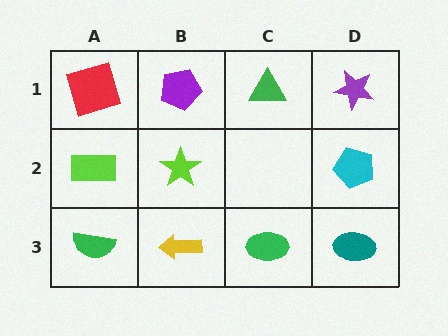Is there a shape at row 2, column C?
No, that cell is empty.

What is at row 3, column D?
A teal ellipse.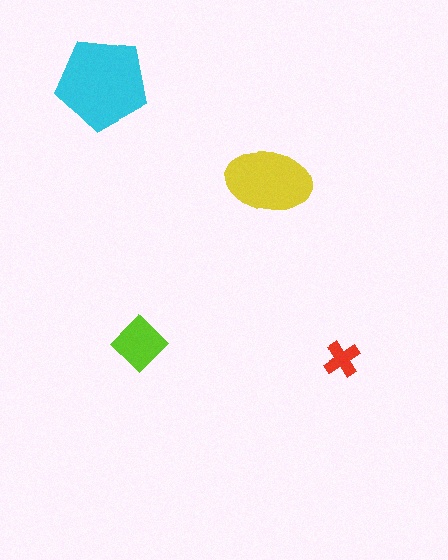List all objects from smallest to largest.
The red cross, the lime diamond, the yellow ellipse, the cyan pentagon.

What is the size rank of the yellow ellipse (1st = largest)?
2nd.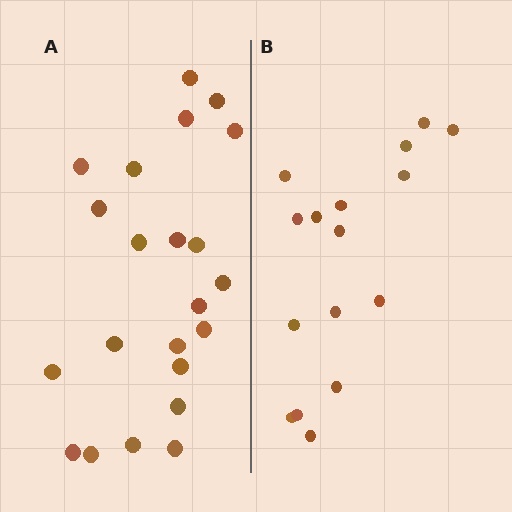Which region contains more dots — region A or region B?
Region A (the left region) has more dots.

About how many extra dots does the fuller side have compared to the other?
Region A has about 6 more dots than region B.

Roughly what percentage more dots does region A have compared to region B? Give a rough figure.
About 40% more.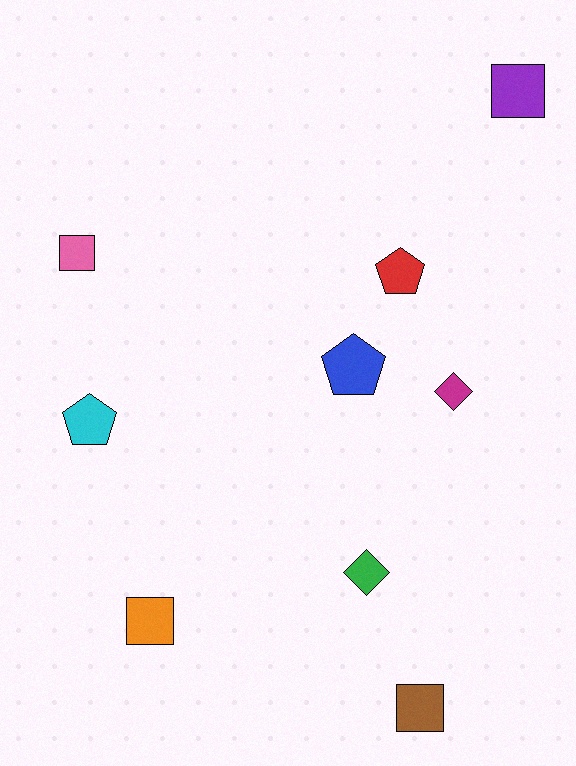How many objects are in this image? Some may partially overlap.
There are 9 objects.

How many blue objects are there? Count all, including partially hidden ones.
There is 1 blue object.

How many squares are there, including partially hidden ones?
There are 4 squares.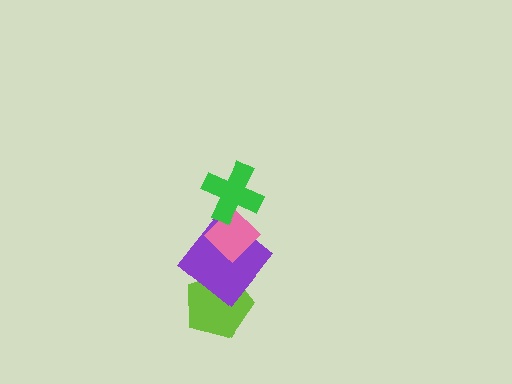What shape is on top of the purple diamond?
The pink diamond is on top of the purple diamond.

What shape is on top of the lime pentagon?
The purple diamond is on top of the lime pentagon.